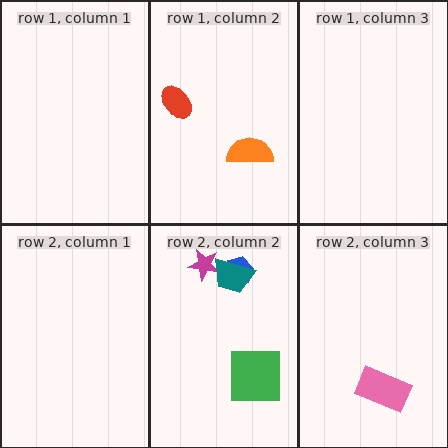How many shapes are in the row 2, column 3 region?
1.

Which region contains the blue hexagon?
The row 2, column 2 region.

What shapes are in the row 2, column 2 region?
The green square, the magenta star, the blue hexagon, the teal trapezoid.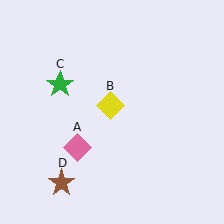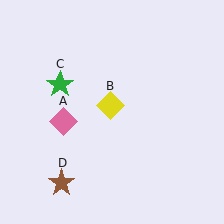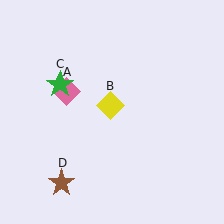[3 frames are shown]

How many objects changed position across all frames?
1 object changed position: pink diamond (object A).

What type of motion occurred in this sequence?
The pink diamond (object A) rotated clockwise around the center of the scene.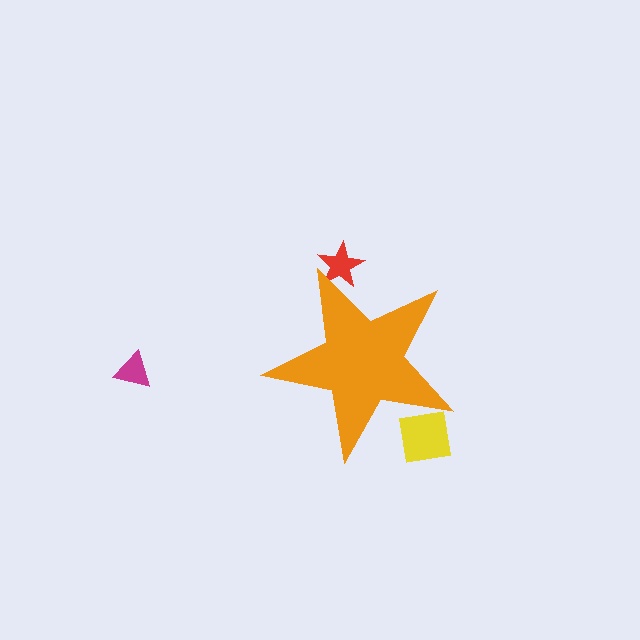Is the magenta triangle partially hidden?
No, the magenta triangle is fully visible.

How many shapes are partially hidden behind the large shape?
2 shapes are partially hidden.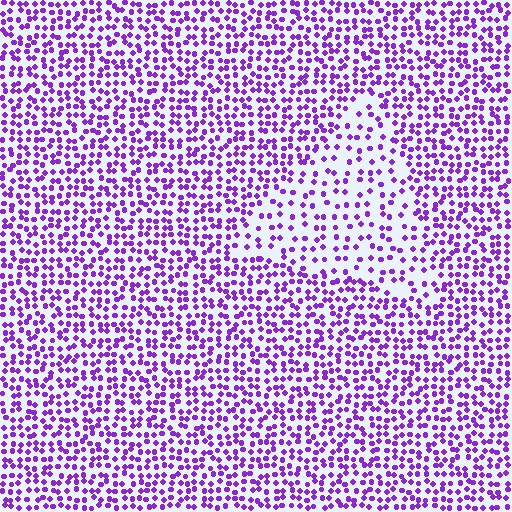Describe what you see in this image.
The image contains small purple elements arranged at two different densities. A triangle-shaped region is visible where the elements are less densely packed than the surrounding area.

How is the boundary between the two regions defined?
The boundary is defined by a change in element density (approximately 1.9x ratio). All elements are the same color, size, and shape.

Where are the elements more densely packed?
The elements are more densely packed outside the triangle boundary.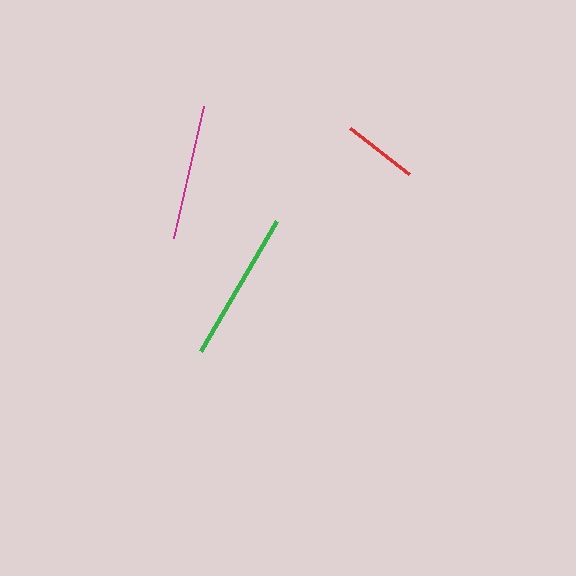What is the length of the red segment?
The red segment is approximately 75 pixels long.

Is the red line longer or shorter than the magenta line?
The magenta line is longer than the red line.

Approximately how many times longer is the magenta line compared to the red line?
The magenta line is approximately 1.8 times the length of the red line.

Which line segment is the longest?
The green line is the longest at approximately 150 pixels.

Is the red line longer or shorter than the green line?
The green line is longer than the red line.